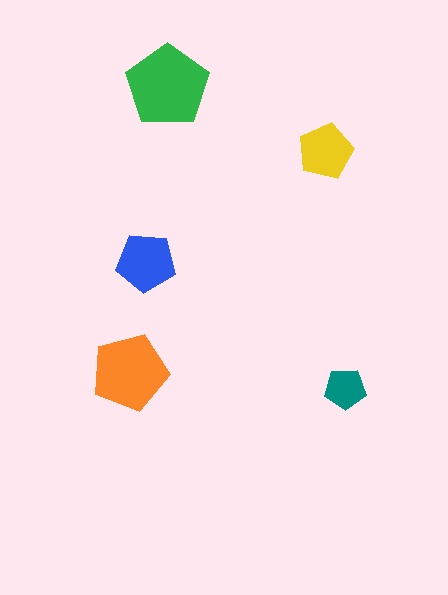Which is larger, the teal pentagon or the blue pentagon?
The blue one.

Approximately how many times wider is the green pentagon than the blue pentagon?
About 1.5 times wider.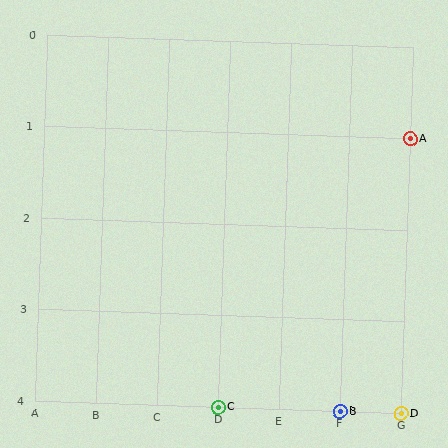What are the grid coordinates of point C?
Point C is at grid coordinates (D, 4).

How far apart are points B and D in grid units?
Points B and D are 1 column apart.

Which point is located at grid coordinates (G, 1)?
Point A is at (G, 1).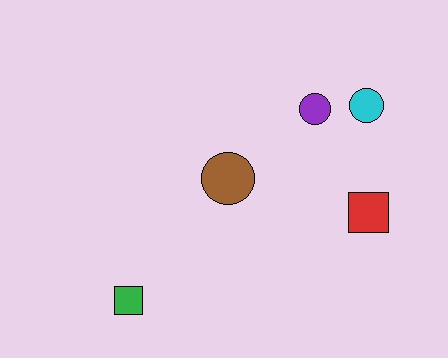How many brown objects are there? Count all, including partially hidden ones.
There is 1 brown object.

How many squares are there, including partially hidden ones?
There are 2 squares.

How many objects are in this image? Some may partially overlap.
There are 5 objects.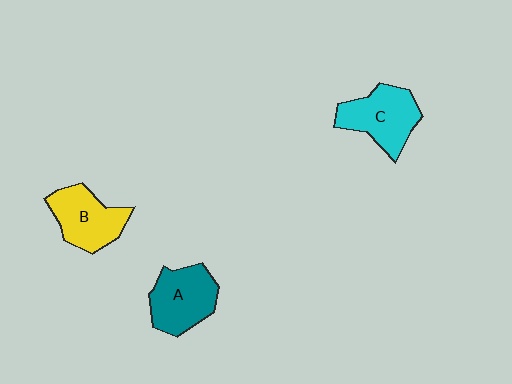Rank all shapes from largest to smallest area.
From largest to smallest: C (cyan), A (teal), B (yellow).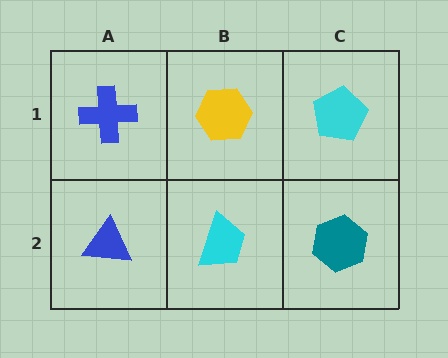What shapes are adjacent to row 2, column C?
A cyan pentagon (row 1, column C), a cyan trapezoid (row 2, column B).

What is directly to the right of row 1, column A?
A yellow hexagon.